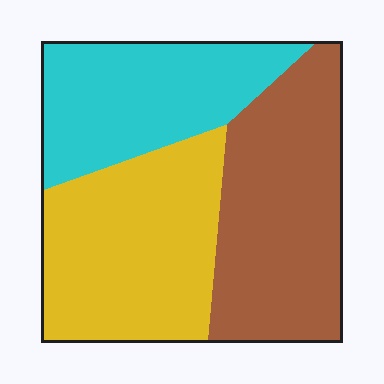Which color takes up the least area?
Cyan, at roughly 30%.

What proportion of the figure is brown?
Brown takes up about three eighths (3/8) of the figure.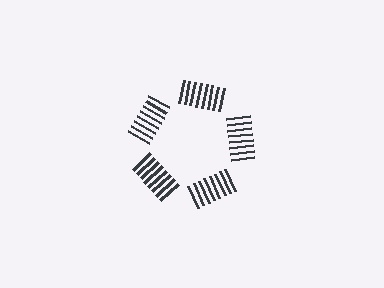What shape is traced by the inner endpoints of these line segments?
An illusory pentagon — the line segments terminate on its edges but no continuous stroke is drawn.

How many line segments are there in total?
40 — 8 along each of the 5 edges.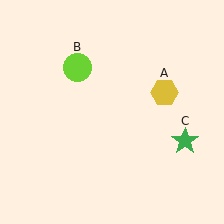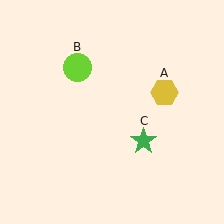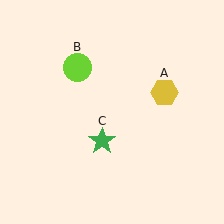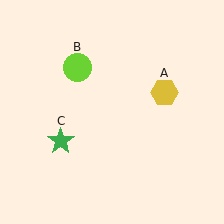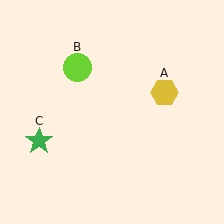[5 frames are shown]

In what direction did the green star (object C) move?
The green star (object C) moved left.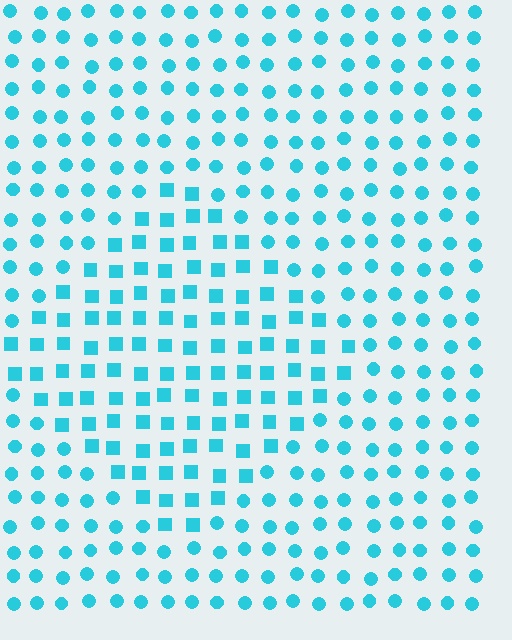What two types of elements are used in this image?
The image uses squares inside the diamond region and circles outside it.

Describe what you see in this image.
The image is filled with small cyan elements arranged in a uniform grid. A diamond-shaped region contains squares, while the surrounding area contains circles. The boundary is defined purely by the change in element shape.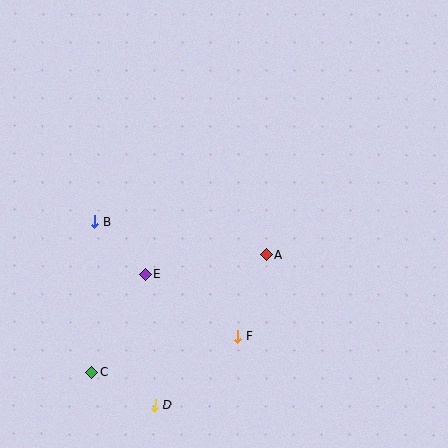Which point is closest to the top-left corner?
Point B is closest to the top-left corner.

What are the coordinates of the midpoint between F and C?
The midpoint between F and C is at (164, 354).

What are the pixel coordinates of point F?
Point F is at (238, 336).